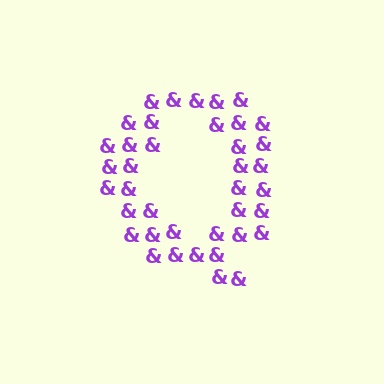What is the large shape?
The large shape is the letter Q.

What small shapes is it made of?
It is made of small ampersands.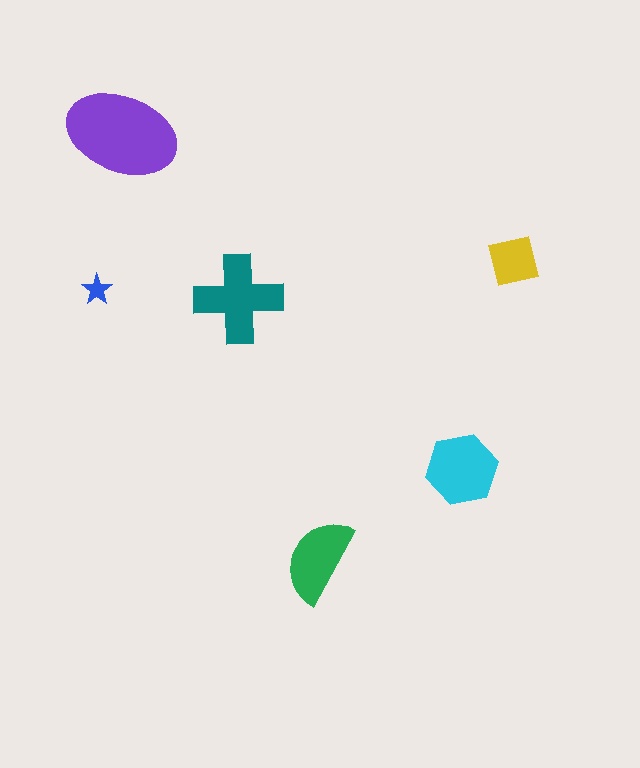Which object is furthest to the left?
The blue star is leftmost.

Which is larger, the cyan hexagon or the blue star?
The cyan hexagon.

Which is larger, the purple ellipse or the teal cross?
The purple ellipse.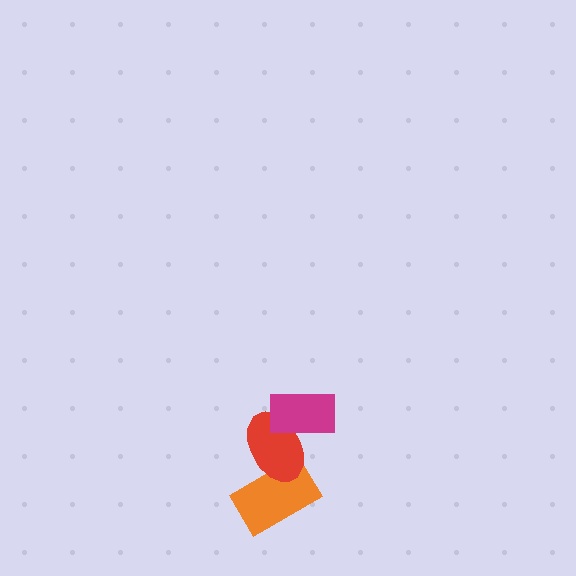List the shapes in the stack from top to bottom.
From top to bottom: the magenta rectangle, the red ellipse, the orange rectangle.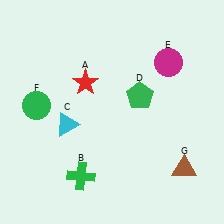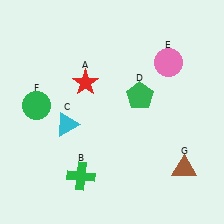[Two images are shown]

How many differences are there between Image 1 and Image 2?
There is 1 difference between the two images.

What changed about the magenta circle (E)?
In Image 1, E is magenta. In Image 2, it changed to pink.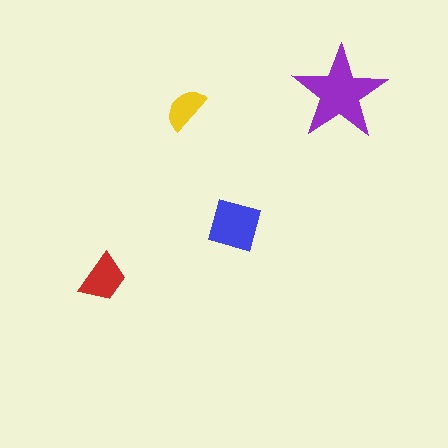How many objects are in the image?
There are 4 objects in the image.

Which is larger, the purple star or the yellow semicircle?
The purple star.